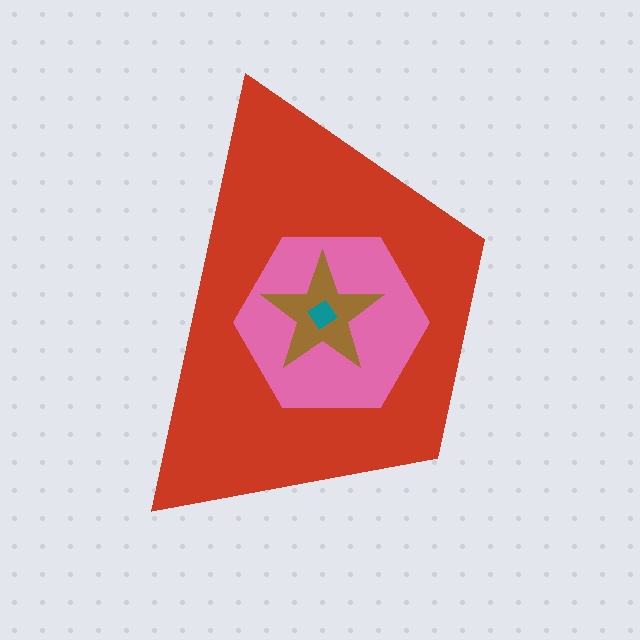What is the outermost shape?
The red trapezoid.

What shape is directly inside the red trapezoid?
The pink hexagon.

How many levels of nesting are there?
4.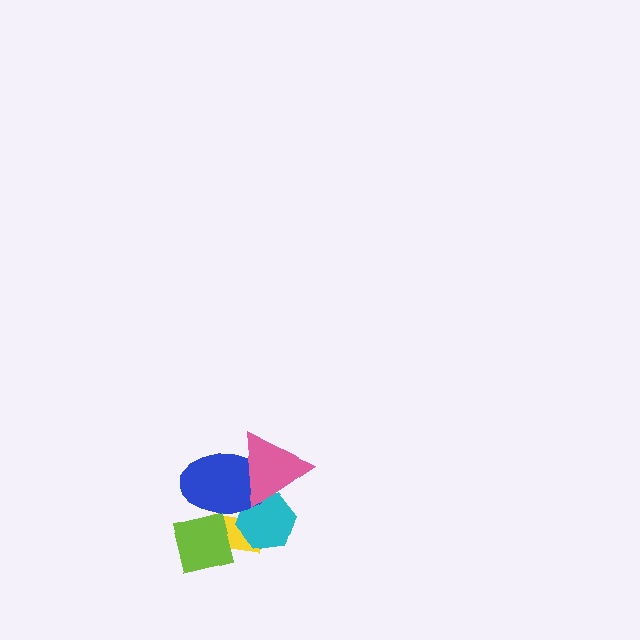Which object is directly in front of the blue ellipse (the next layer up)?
The pink triangle is directly in front of the blue ellipse.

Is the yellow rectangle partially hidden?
Yes, it is partially covered by another shape.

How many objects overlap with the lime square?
2 objects overlap with the lime square.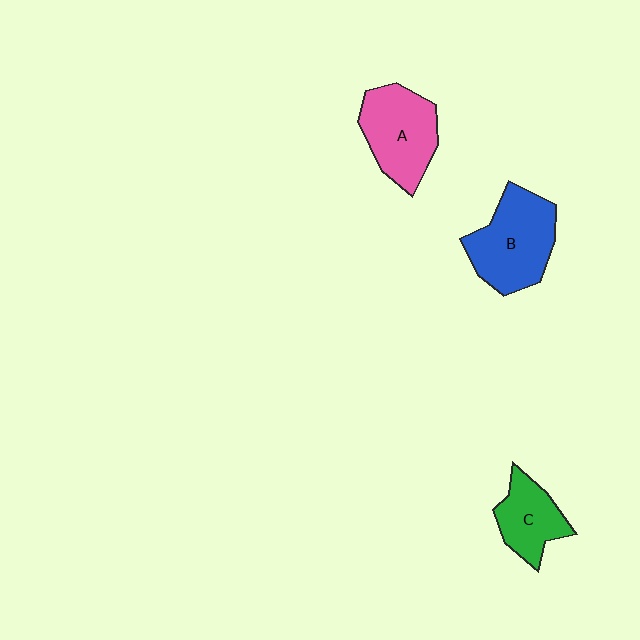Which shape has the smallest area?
Shape C (green).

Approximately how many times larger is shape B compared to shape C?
Approximately 1.6 times.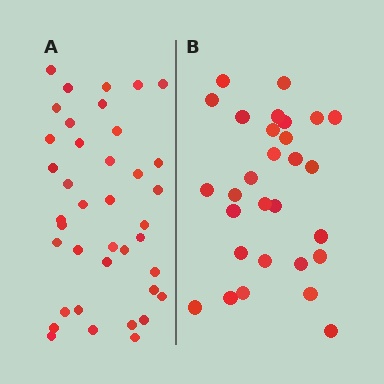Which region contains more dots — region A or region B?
Region A (the left region) has more dots.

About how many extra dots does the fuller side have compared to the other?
Region A has roughly 10 or so more dots than region B.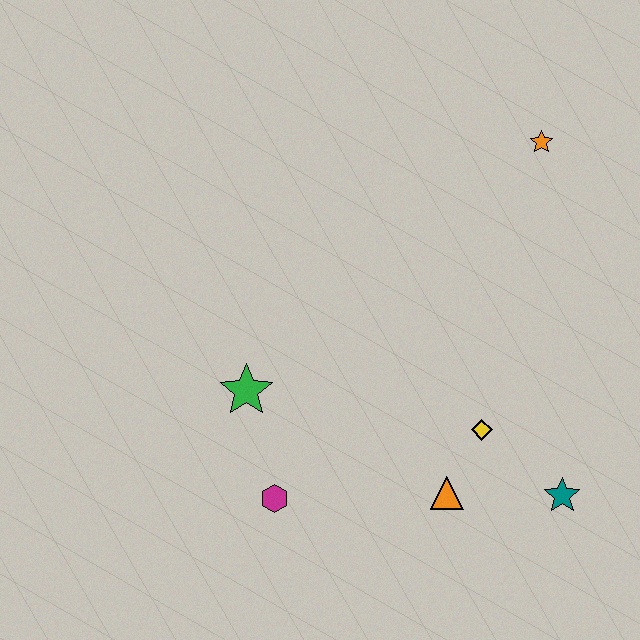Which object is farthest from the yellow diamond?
The orange star is farthest from the yellow diamond.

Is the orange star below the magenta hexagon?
No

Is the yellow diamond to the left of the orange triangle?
No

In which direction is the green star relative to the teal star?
The green star is to the left of the teal star.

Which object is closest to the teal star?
The yellow diamond is closest to the teal star.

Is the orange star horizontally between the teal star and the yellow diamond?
Yes